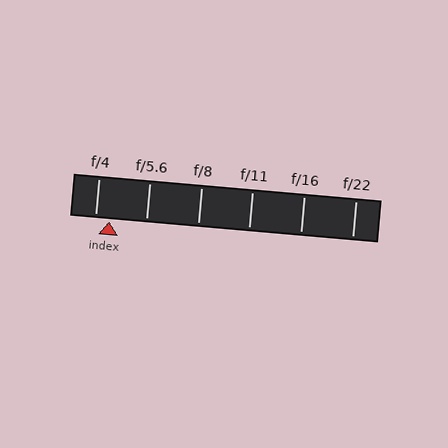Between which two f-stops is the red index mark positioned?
The index mark is between f/4 and f/5.6.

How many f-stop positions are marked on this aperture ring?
There are 6 f-stop positions marked.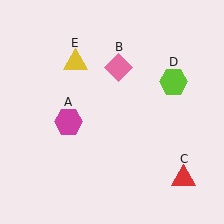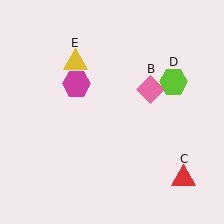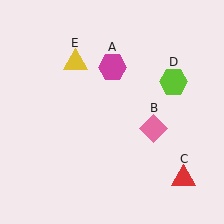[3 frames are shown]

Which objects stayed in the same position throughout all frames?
Red triangle (object C) and lime hexagon (object D) and yellow triangle (object E) remained stationary.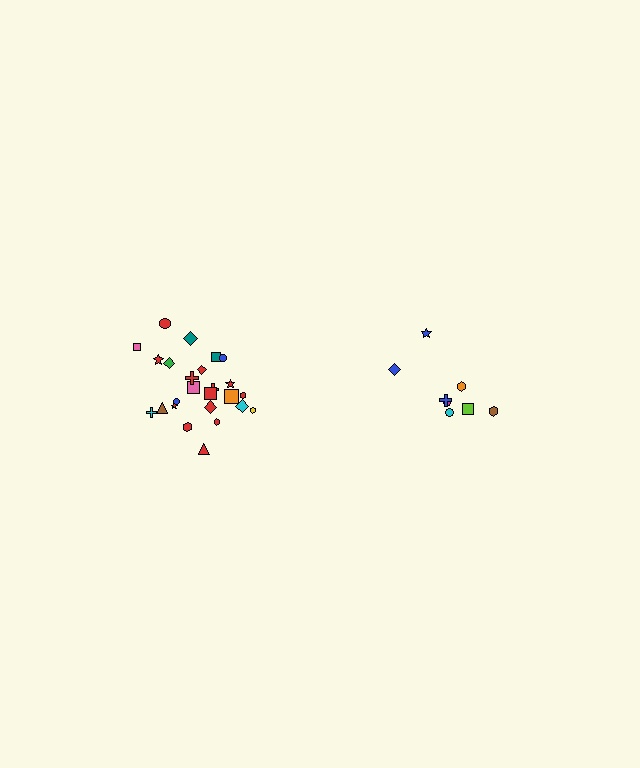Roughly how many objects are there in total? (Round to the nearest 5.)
Roughly 35 objects in total.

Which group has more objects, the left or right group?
The left group.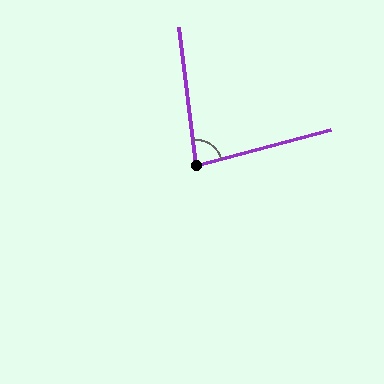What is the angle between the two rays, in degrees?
Approximately 82 degrees.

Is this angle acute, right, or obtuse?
It is acute.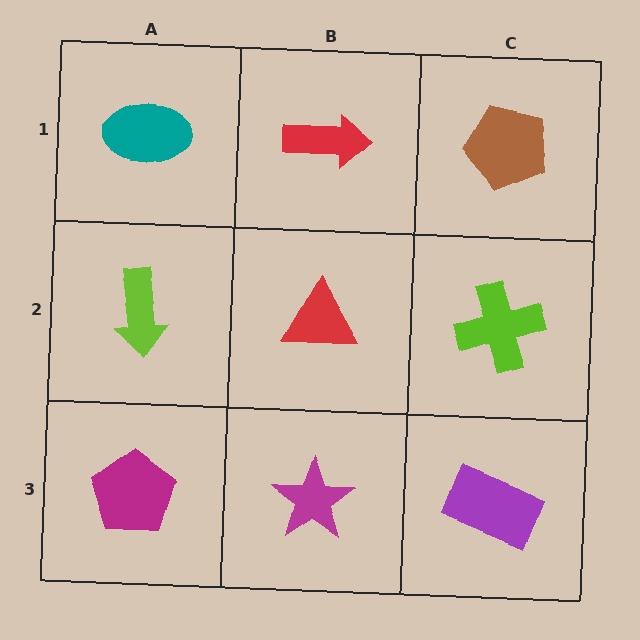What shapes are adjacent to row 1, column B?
A red triangle (row 2, column B), a teal ellipse (row 1, column A), a brown pentagon (row 1, column C).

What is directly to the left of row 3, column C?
A magenta star.